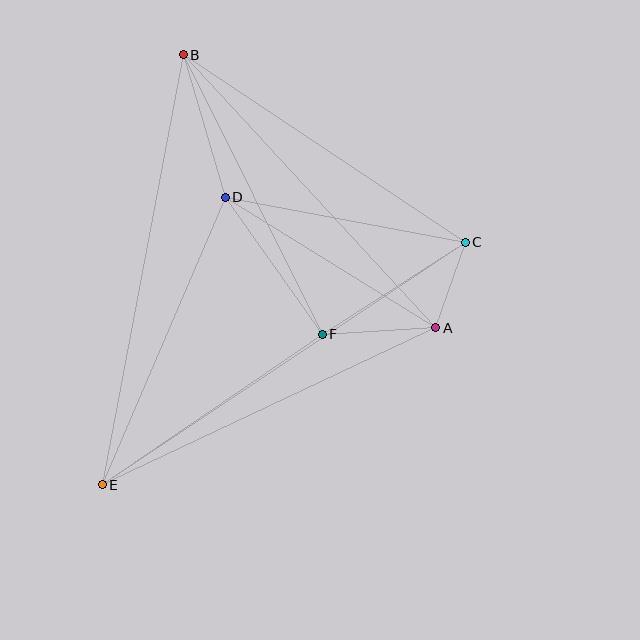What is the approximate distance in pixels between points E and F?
The distance between E and F is approximately 266 pixels.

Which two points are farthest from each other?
Points B and E are farthest from each other.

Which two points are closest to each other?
Points A and C are closest to each other.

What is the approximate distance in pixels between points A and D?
The distance between A and D is approximately 248 pixels.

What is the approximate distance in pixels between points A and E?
The distance between A and E is approximately 368 pixels.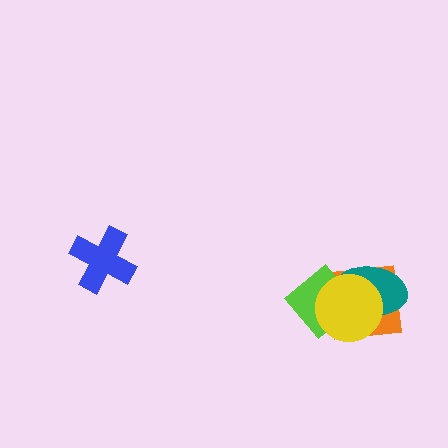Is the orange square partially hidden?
Yes, it is partially covered by another shape.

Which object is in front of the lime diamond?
The yellow circle is in front of the lime diamond.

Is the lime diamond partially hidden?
Yes, it is partially covered by another shape.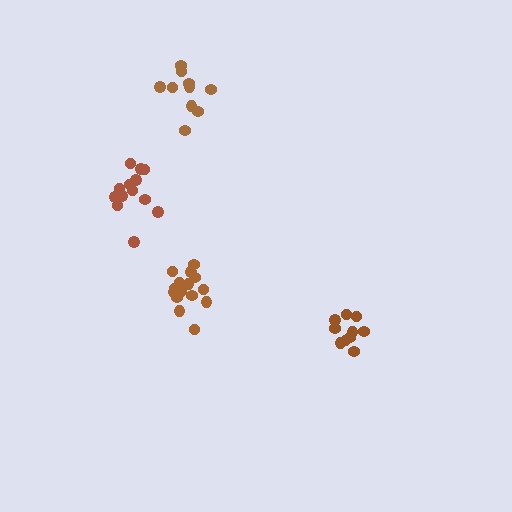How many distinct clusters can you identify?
There are 4 distinct clusters.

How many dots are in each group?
Group 1: 10 dots, Group 2: 13 dots, Group 3: 10 dots, Group 4: 16 dots (49 total).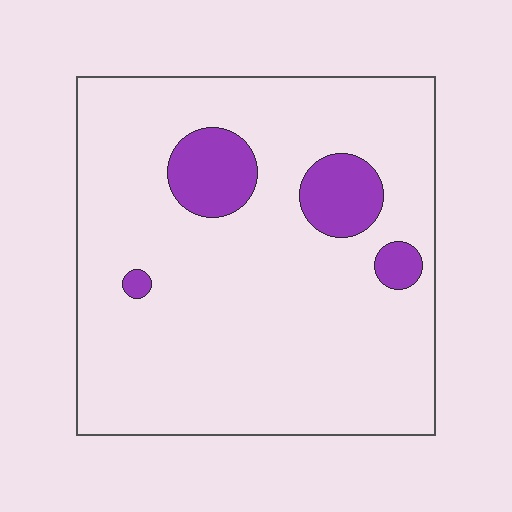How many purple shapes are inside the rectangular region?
4.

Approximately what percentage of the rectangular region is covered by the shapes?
Approximately 10%.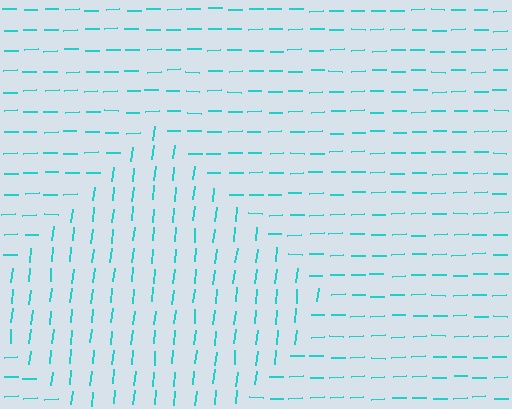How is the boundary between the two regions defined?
The boundary is defined purely by a change in line orientation (approximately 83 degrees difference). All lines are the same color and thickness.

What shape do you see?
I see a diamond.